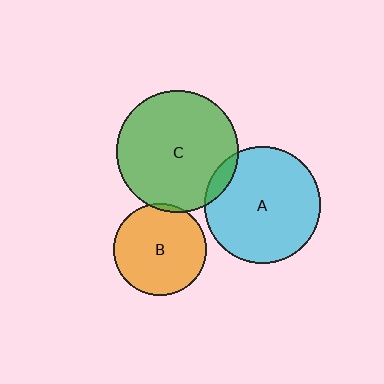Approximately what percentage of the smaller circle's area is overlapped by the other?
Approximately 5%.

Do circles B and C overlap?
Yes.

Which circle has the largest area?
Circle C (green).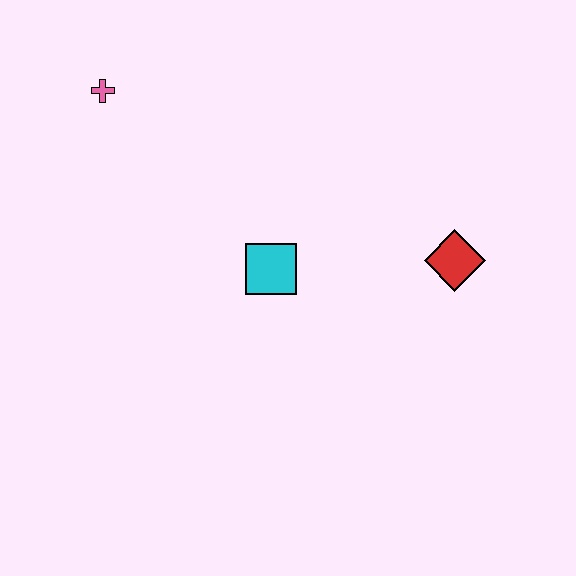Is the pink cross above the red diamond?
Yes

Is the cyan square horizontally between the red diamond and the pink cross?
Yes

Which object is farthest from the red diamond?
The pink cross is farthest from the red diamond.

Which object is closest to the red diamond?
The cyan square is closest to the red diamond.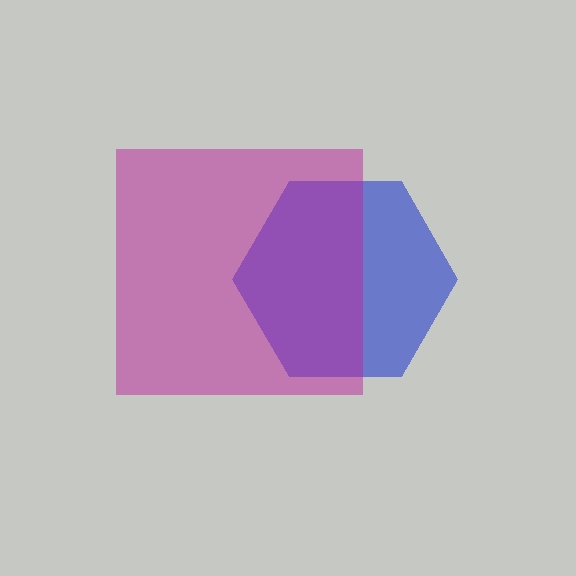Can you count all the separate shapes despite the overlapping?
Yes, there are 2 separate shapes.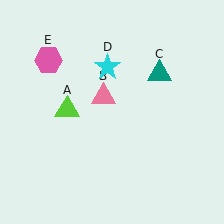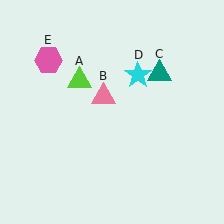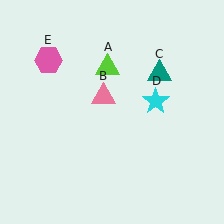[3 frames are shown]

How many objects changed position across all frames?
2 objects changed position: lime triangle (object A), cyan star (object D).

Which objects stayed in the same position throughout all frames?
Pink triangle (object B) and teal triangle (object C) and pink hexagon (object E) remained stationary.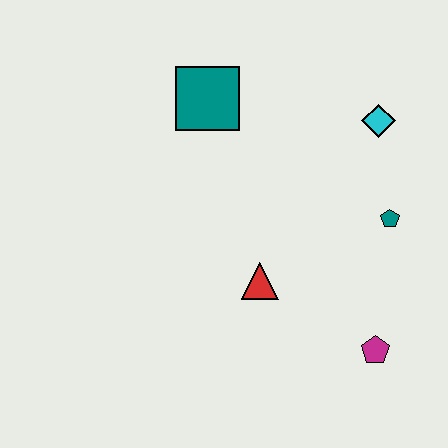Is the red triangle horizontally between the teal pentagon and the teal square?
Yes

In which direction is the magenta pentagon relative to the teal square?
The magenta pentagon is below the teal square.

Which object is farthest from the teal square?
The magenta pentagon is farthest from the teal square.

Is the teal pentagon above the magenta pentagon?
Yes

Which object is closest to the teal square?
The cyan diamond is closest to the teal square.